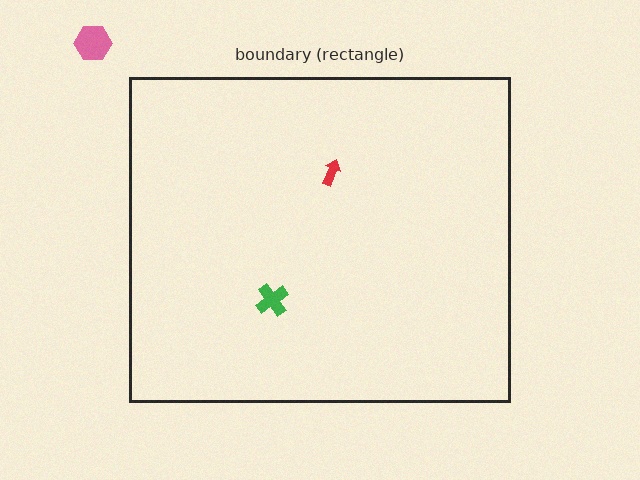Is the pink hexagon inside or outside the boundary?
Outside.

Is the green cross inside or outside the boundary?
Inside.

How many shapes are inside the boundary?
2 inside, 1 outside.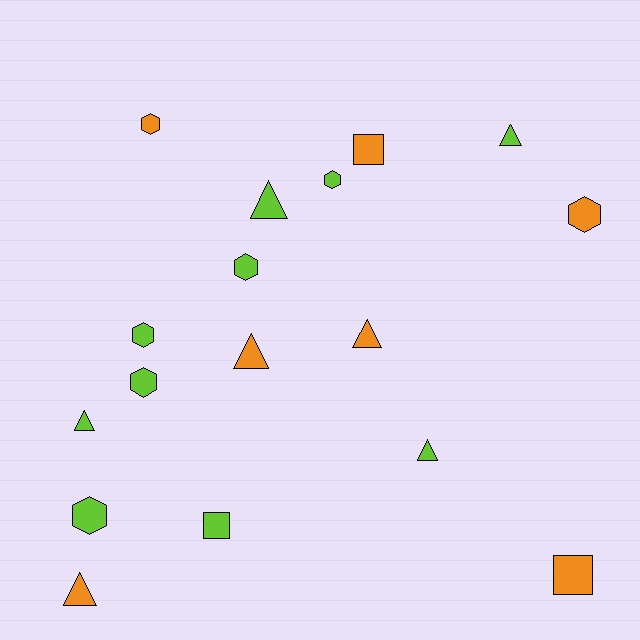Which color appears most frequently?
Lime, with 10 objects.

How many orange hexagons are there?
There are 2 orange hexagons.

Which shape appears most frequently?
Hexagon, with 7 objects.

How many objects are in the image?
There are 17 objects.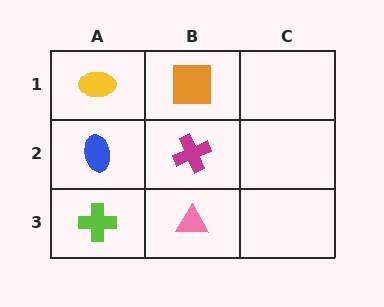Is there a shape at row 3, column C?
No, that cell is empty.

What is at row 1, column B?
An orange square.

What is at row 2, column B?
A magenta cross.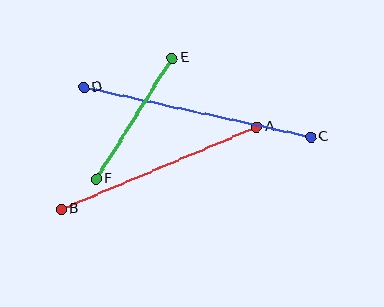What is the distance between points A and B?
The distance is approximately 212 pixels.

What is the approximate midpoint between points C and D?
The midpoint is at approximately (197, 112) pixels.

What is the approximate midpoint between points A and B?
The midpoint is at approximately (159, 168) pixels.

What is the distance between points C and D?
The distance is approximately 232 pixels.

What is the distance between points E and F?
The distance is approximately 143 pixels.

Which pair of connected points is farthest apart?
Points C and D are farthest apart.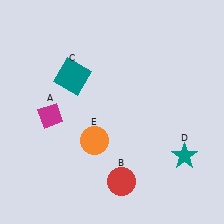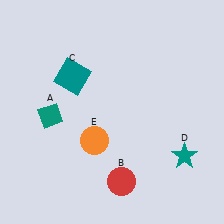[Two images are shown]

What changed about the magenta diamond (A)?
In Image 1, A is magenta. In Image 2, it changed to teal.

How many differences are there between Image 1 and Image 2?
There is 1 difference between the two images.